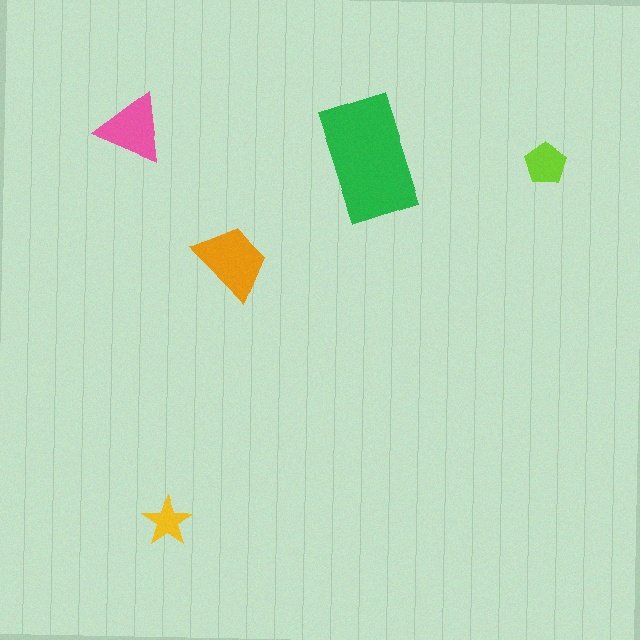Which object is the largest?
The green rectangle.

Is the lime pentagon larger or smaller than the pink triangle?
Smaller.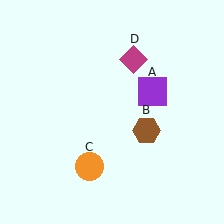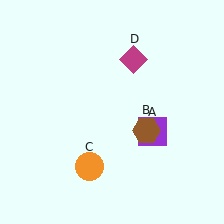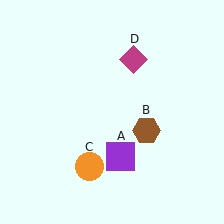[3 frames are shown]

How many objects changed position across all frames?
1 object changed position: purple square (object A).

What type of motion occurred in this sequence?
The purple square (object A) rotated clockwise around the center of the scene.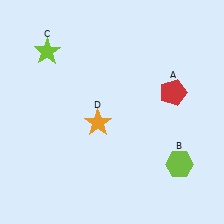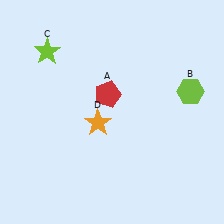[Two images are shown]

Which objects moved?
The objects that moved are: the red pentagon (A), the lime hexagon (B).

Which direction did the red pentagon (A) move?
The red pentagon (A) moved left.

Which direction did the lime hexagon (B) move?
The lime hexagon (B) moved up.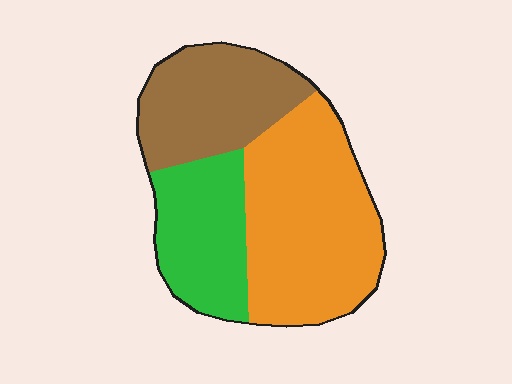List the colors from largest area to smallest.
From largest to smallest: orange, brown, green.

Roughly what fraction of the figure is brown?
Brown takes up about one quarter (1/4) of the figure.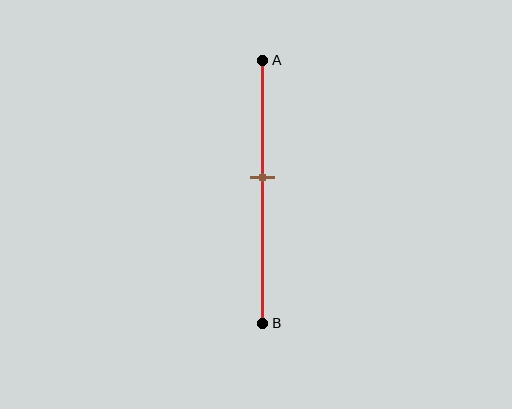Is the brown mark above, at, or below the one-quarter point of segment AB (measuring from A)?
The brown mark is below the one-quarter point of segment AB.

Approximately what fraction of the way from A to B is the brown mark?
The brown mark is approximately 45% of the way from A to B.